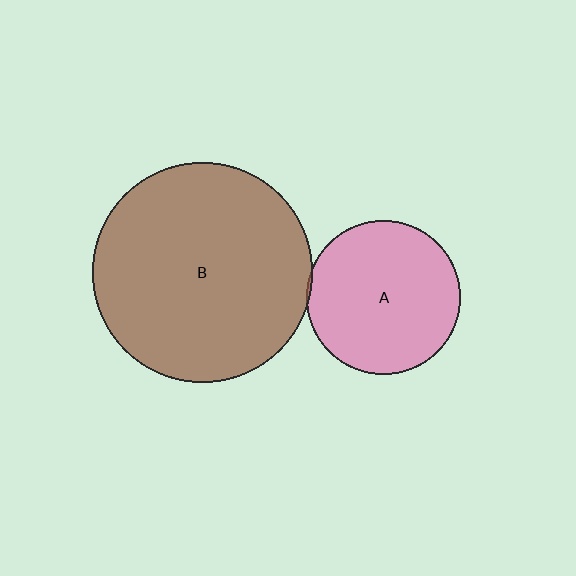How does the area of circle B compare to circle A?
Approximately 2.0 times.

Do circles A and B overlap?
Yes.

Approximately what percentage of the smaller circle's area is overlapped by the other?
Approximately 5%.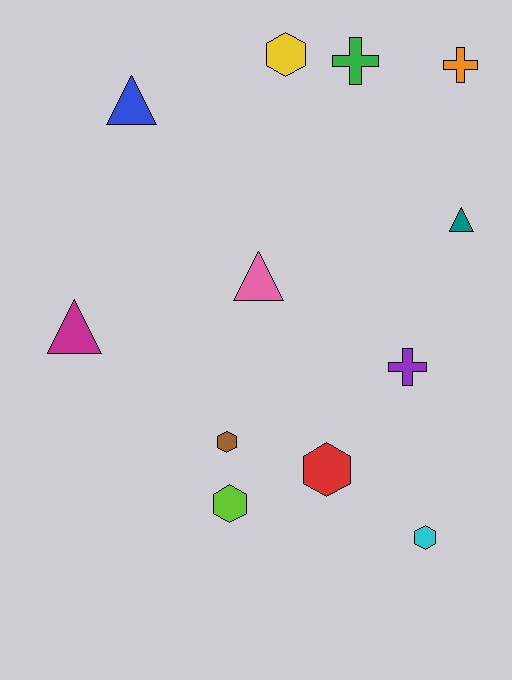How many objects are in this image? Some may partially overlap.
There are 12 objects.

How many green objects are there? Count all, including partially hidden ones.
There is 1 green object.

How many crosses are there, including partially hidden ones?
There are 3 crosses.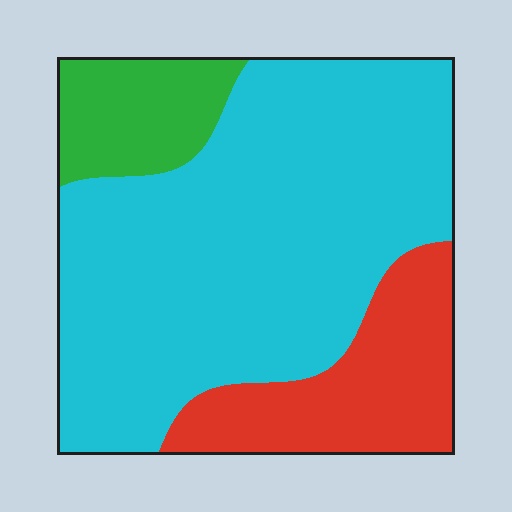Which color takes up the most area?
Cyan, at roughly 65%.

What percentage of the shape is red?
Red takes up about one fifth (1/5) of the shape.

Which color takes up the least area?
Green, at roughly 10%.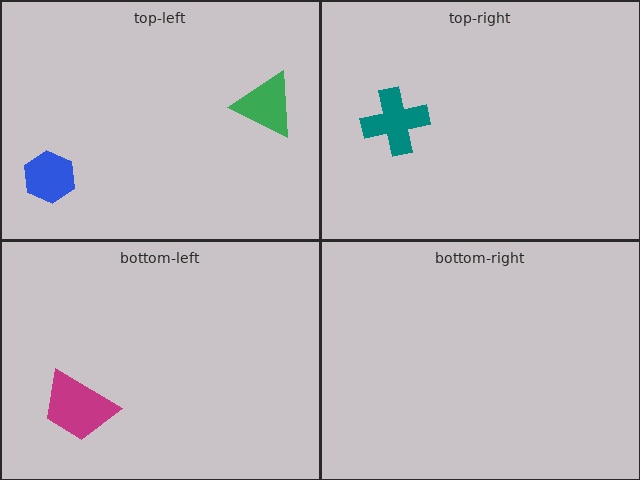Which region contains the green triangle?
The top-left region.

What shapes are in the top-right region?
The teal cross.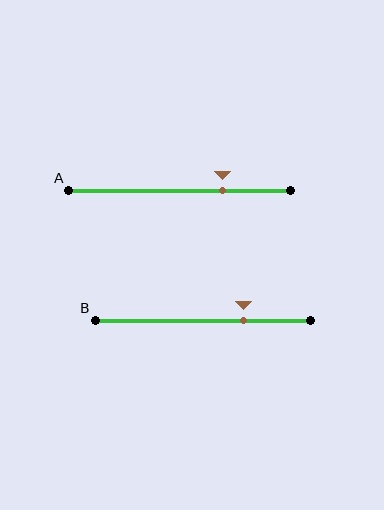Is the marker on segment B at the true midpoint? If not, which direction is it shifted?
No, the marker on segment B is shifted to the right by about 19% of the segment length.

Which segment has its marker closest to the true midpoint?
Segment B has its marker closest to the true midpoint.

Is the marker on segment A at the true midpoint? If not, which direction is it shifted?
No, the marker on segment A is shifted to the right by about 19% of the segment length.